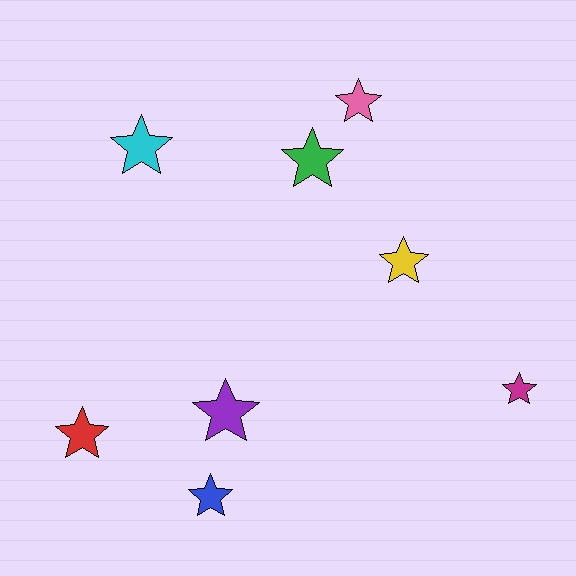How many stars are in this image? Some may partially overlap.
There are 8 stars.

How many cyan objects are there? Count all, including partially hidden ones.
There is 1 cyan object.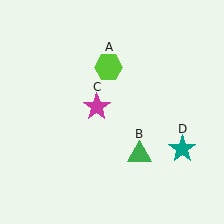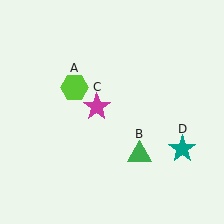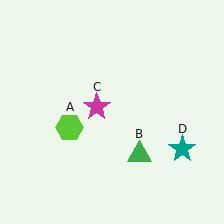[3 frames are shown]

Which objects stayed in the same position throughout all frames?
Green triangle (object B) and magenta star (object C) and teal star (object D) remained stationary.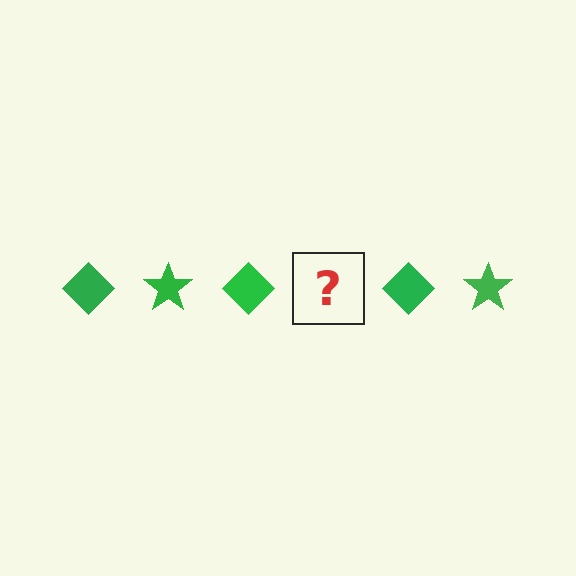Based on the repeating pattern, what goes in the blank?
The blank should be a green star.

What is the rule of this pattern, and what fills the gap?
The rule is that the pattern cycles through diamond, star shapes in green. The gap should be filled with a green star.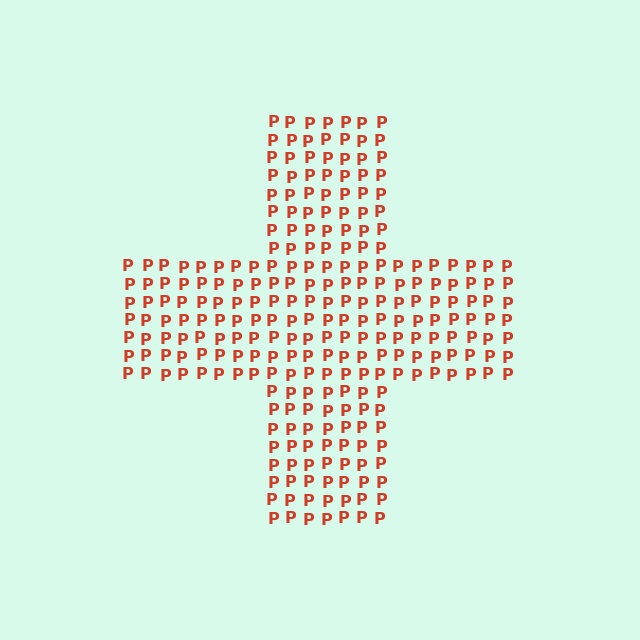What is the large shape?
The large shape is a cross.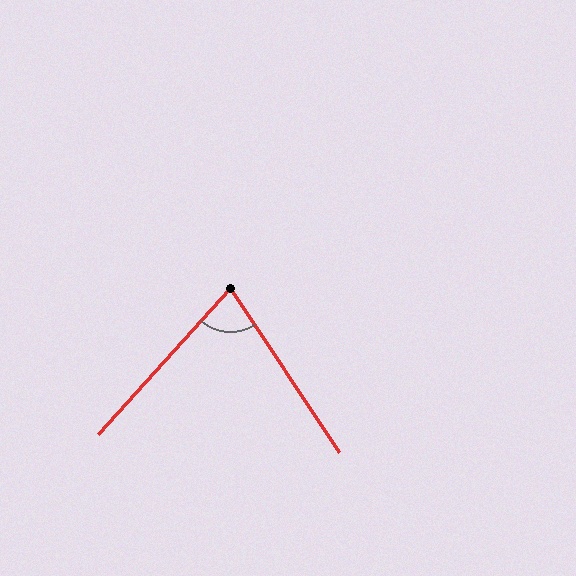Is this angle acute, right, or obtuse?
It is acute.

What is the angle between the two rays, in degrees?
Approximately 76 degrees.